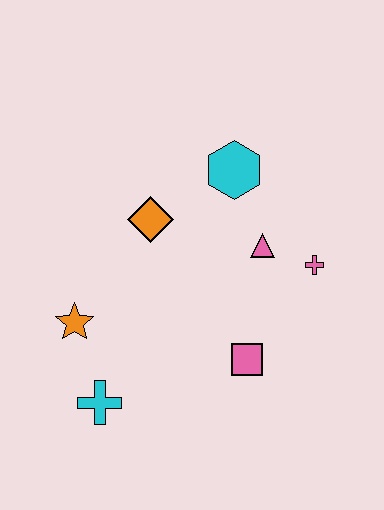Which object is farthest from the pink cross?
The cyan cross is farthest from the pink cross.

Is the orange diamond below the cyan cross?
No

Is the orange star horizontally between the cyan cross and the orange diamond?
No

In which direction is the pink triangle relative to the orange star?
The pink triangle is to the right of the orange star.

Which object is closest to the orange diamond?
The cyan hexagon is closest to the orange diamond.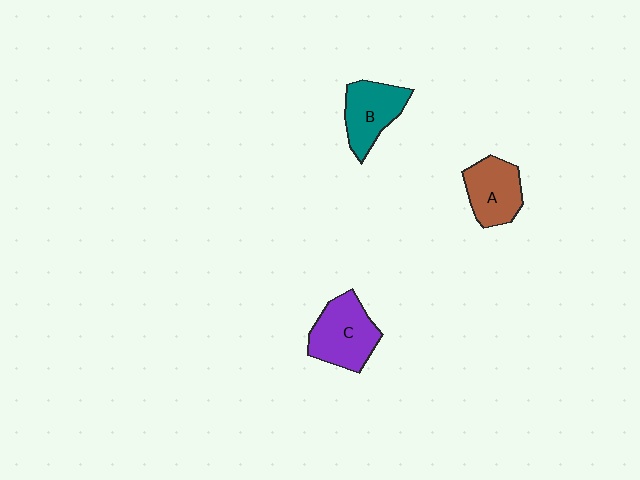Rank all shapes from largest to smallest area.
From largest to smallest: C (purple), B (teal), A (brown).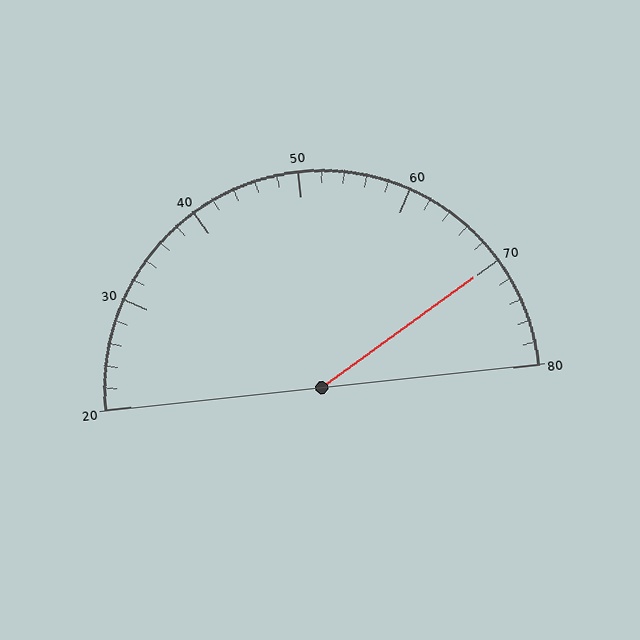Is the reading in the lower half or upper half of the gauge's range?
The reading is in the upper half of the range (20 to 80).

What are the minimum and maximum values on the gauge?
The gauge ranges from 20 to 80.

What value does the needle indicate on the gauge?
The needle indicates approximately 70.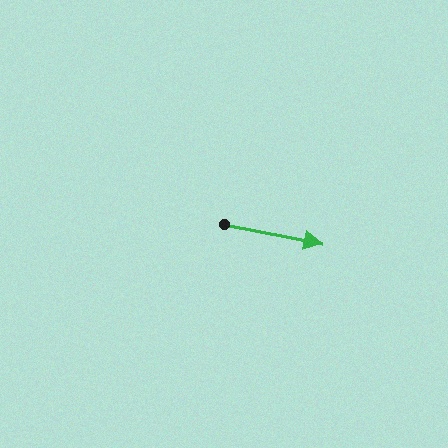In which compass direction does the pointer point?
East.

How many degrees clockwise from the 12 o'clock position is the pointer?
Approximately 101 degrees.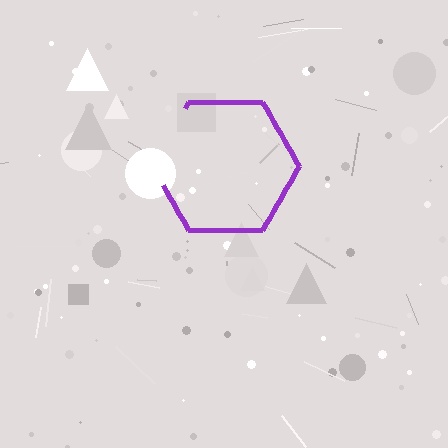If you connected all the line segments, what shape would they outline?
They would outline a hexagon.